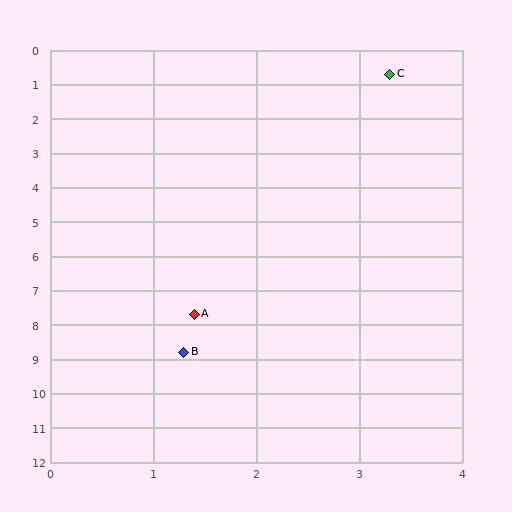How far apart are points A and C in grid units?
Points A and C are about 7.3 grid units apart.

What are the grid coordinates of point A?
Point A is at approximately (1.4, 7.7).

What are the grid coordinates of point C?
Point C is at approximately (3.3, 0.7).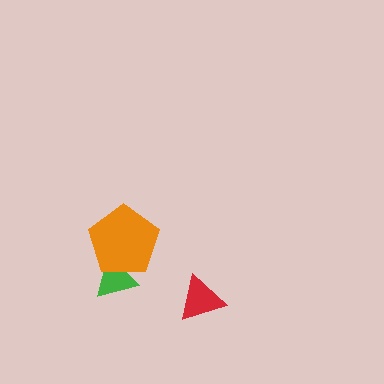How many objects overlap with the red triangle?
0 objects overlap with the red triangle.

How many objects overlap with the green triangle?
1 object overlaps with the green triangle.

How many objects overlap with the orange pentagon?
1 object overlaps with the orange pentagon.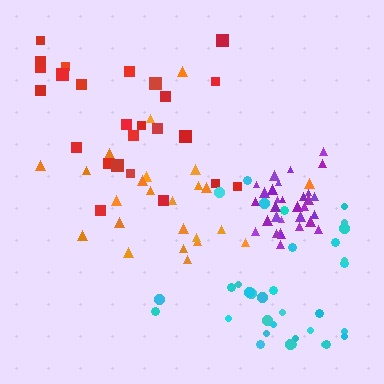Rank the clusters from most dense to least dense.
purple, cyan, red, orange.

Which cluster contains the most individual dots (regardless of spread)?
Cyan (34).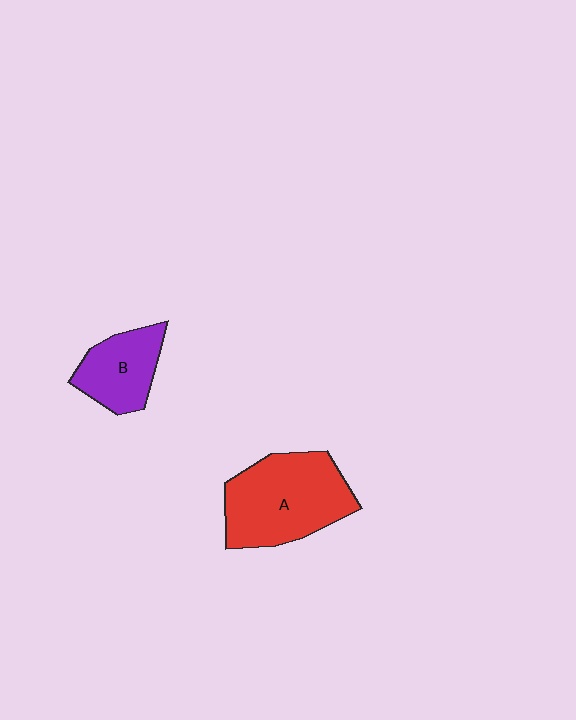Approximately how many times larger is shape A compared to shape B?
Approximately 1.8 times.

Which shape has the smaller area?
Shape B (purple).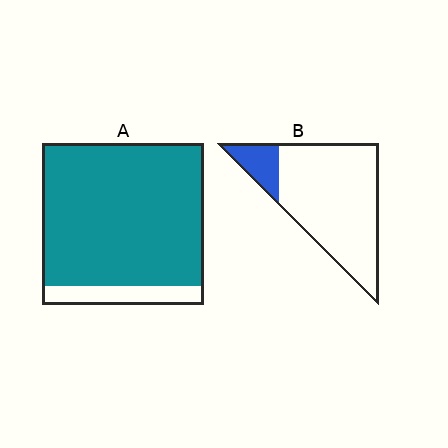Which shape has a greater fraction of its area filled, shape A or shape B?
Shape A.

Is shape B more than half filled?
No.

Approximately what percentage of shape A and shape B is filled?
A is approximately 90% and B is approximately 15%.